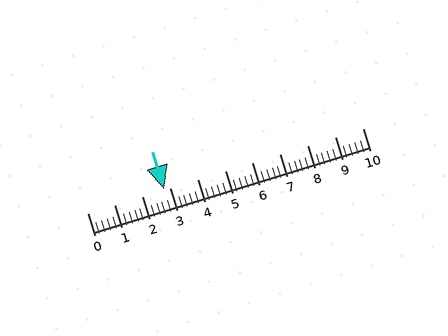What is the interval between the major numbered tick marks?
The major tick marks are spaced 1 units apart.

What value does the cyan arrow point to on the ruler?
The cyan arrow points to approximately 2.8.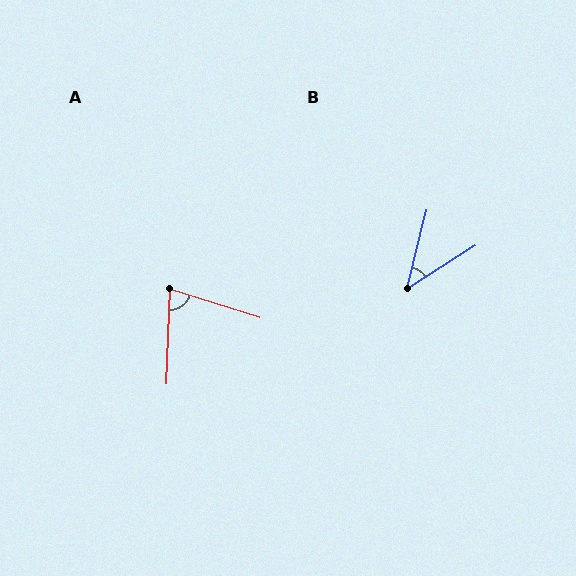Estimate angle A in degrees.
Approximately 74 degrees.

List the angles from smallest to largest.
B (44°), A (74°).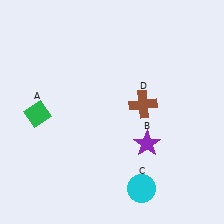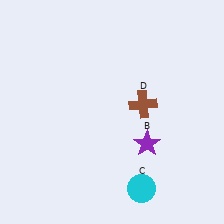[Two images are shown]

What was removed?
The green diamond (A) was removed in Image 2.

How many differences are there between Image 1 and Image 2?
There is 1 difference between the two images.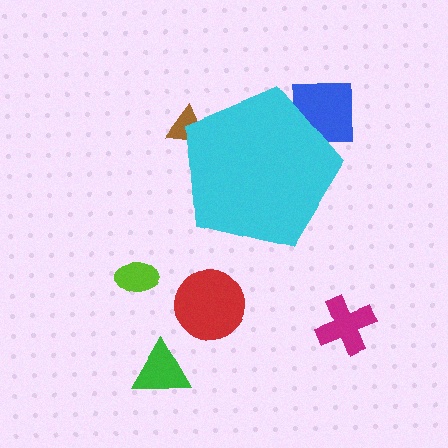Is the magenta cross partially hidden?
No, the magenta cross is fully visible.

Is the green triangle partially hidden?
No, the green triangle is fully visible.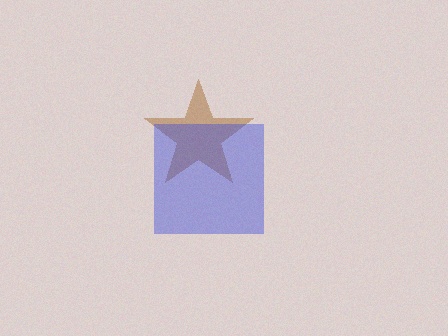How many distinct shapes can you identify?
There are 2 distinct shapes: a brown star, a blue square.